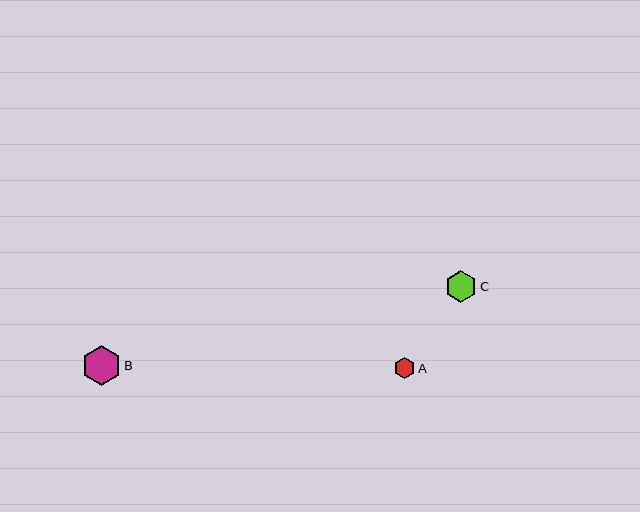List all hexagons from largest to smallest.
From largest to smallest: B, C, A.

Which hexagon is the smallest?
Hexagon A is the smallest with a size of approximately 21 pixels.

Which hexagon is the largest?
Hexagon B is the largest with a size of approximately 40 pixels.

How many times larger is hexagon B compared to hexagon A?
Hexagon B is approximately 1.9 times the size of hexagon A.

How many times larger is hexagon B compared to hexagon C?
Hexagon B is approximately 1.2 times the size of hexagon C.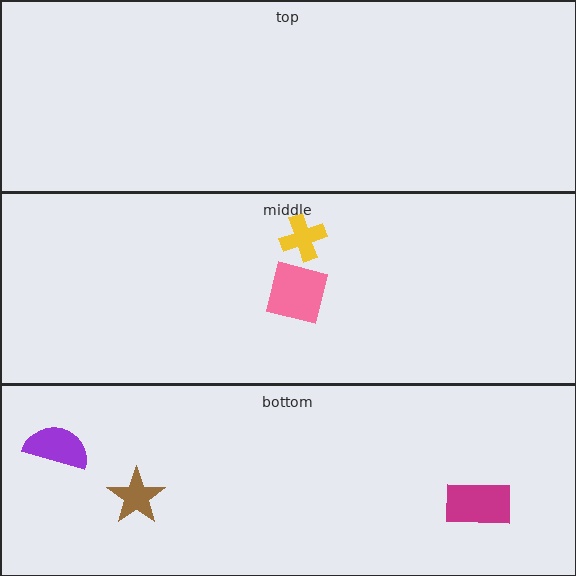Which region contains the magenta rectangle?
The bottom region.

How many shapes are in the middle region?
2.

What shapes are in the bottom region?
The purple semicircle, the magenta rectangle, the brown star.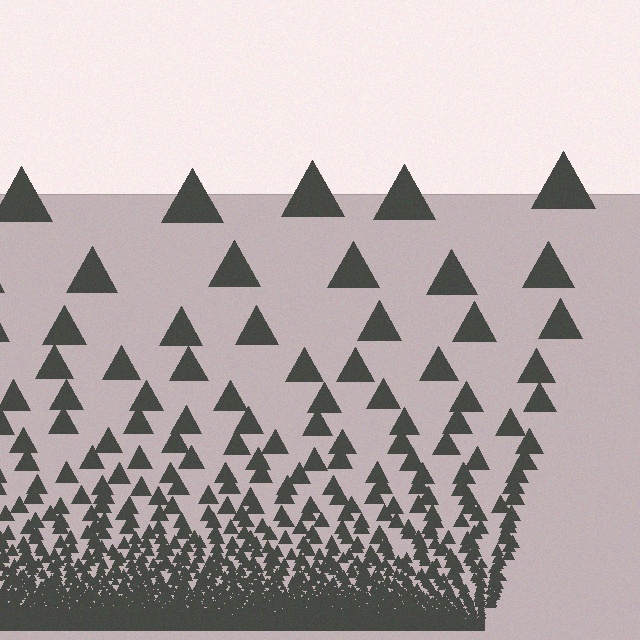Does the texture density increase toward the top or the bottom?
Density increases toward the bottom.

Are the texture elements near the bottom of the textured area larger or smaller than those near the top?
Smaller. The gradient is inverted — elements near the bottom are smaller and denser.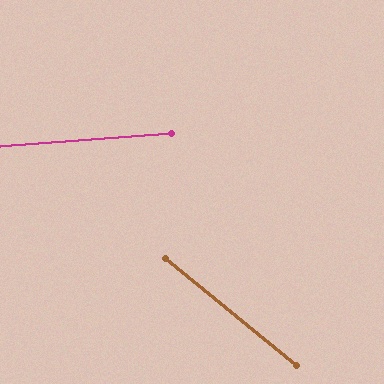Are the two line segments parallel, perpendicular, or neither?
Neither parallel nor perpendicular — they differ by about 44°.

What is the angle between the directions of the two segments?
Approximately 44 degrees.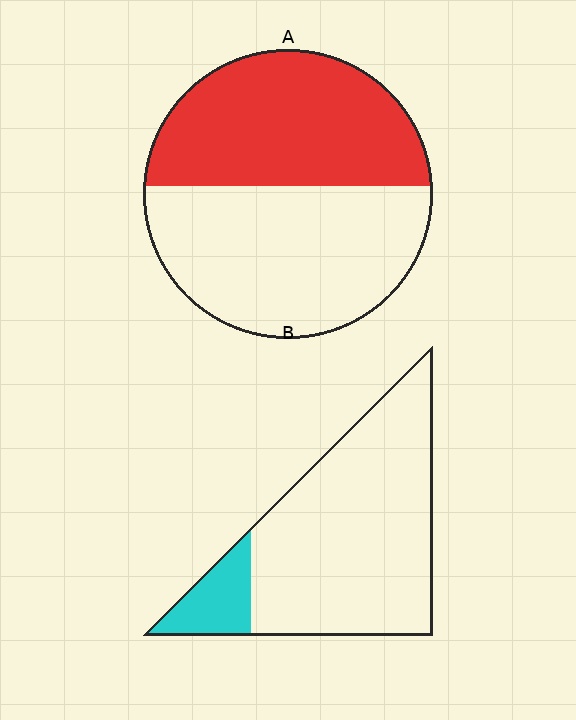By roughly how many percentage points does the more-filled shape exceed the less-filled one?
By roughly 35 percentage points (A over B).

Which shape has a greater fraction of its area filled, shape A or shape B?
Shape A.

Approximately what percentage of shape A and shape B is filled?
A is approximately 45% and B is approximately 15%.